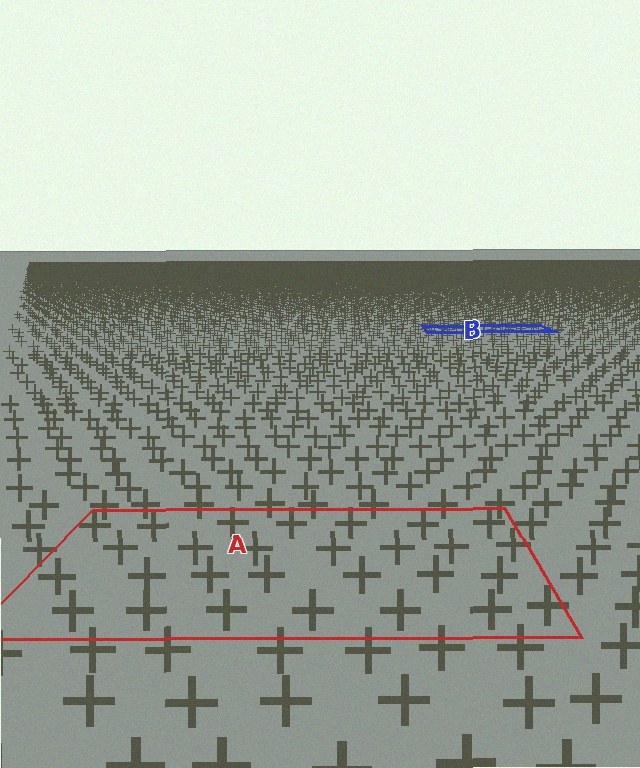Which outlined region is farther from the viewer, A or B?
Region B is farther from the viewer — the texture elements inside it appear smaller and more densely packed.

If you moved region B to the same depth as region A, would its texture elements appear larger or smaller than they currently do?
They would appear larger. At a closer depth, the same texture elements are projected at a bigger on-screen size.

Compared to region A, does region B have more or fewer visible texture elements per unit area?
Region B has more texture elements per unit area — they are packed more densely because it is farther away.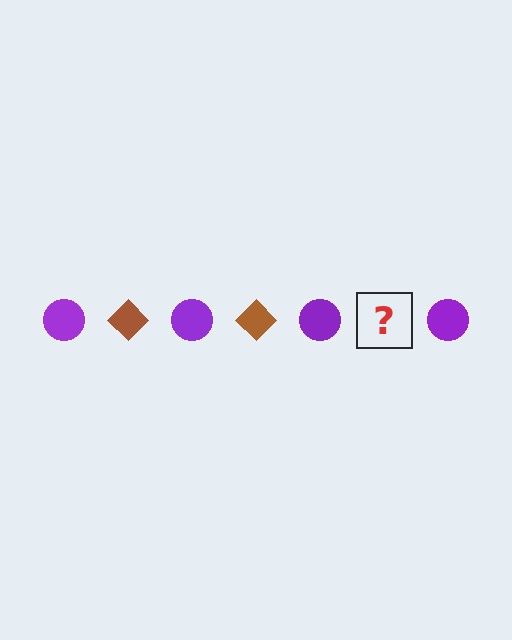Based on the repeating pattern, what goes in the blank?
The blank should be a brown diamond.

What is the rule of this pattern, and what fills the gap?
The rule is that the pattern alternates between purple circle and brown diamond. The gap should be filled with a brown diamond.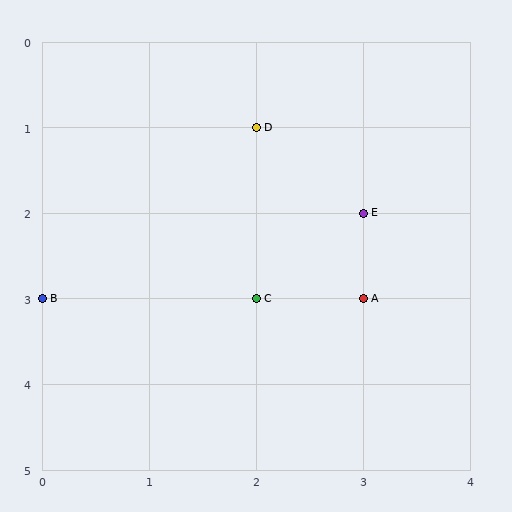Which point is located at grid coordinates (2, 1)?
Point D is at (2, 1).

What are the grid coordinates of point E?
Point E is at grid coordinates (3, 2).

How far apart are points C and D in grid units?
Points C and D are 2 rows apart.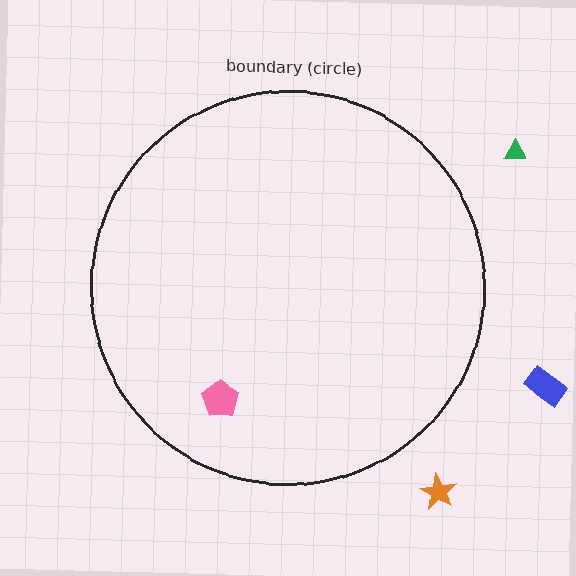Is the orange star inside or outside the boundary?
Outside.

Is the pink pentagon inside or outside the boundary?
Inside.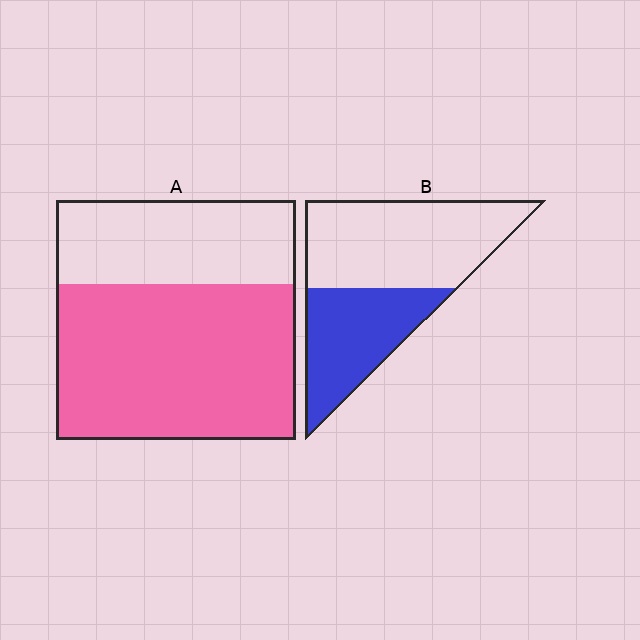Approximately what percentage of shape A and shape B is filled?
A is approximately 65% and B is approximately 40%.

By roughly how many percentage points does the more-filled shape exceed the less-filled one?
By roughly 25 percentage points (A over B).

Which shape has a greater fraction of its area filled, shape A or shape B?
Shape A.